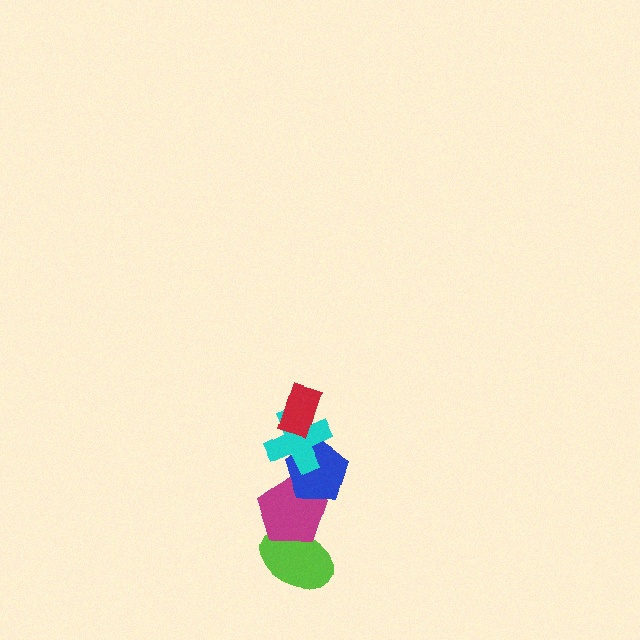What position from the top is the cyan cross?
The cyan cross is 2nd from the top.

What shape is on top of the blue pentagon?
The cyan cross is on top of the blue pentagon.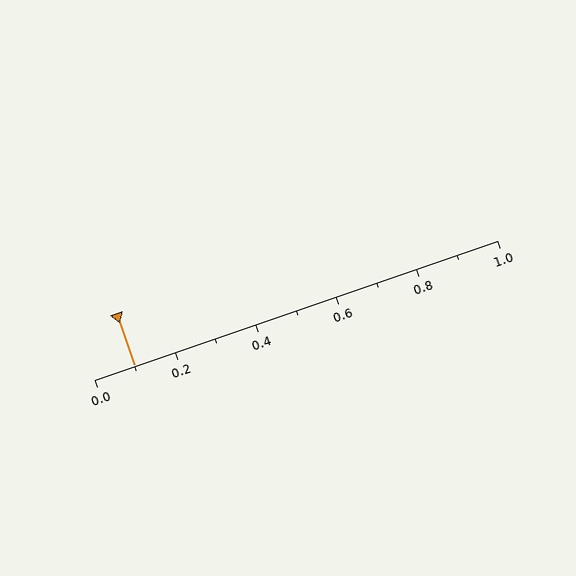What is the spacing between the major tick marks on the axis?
The major ticks are spaced 0.2 apart.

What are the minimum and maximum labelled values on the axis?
The axis runs from 0.0 to 1.0.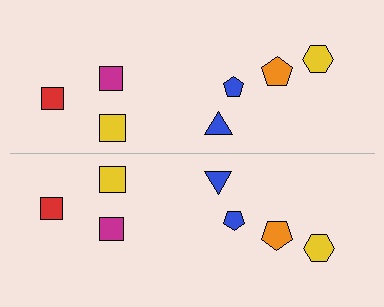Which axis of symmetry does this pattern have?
The pattern has a horizontal axis of symmetry running through the center of the image.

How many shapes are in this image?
There are 14 shapes in this image.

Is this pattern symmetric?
Yes, this pattern has bilateral (reflection) symmetry.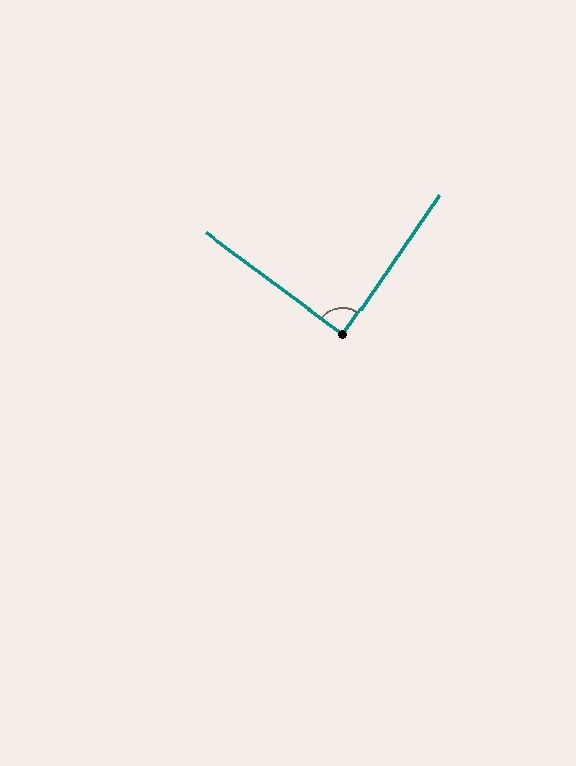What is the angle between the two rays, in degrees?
Approximately 88 degrees.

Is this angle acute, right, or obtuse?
It is approximately a right angle.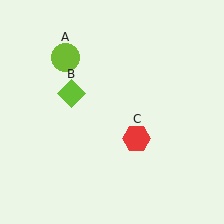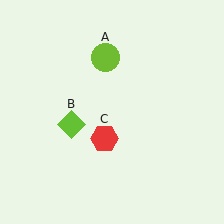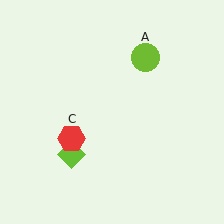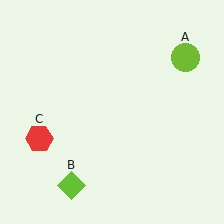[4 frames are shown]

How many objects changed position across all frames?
3 objects changed position: lime circle (object A), lime diamond (object B), red hexagon (object C).